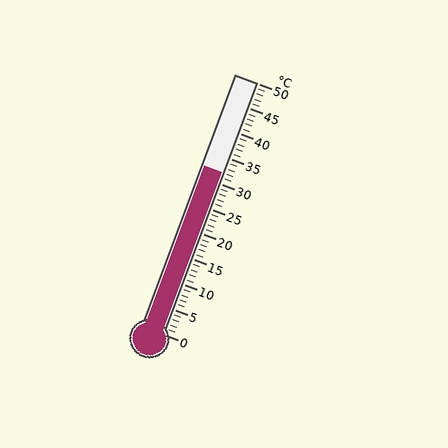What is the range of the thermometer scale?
The thermometer scale ranges from 0°C to 50°C.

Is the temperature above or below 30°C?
The temperature is above 30°C.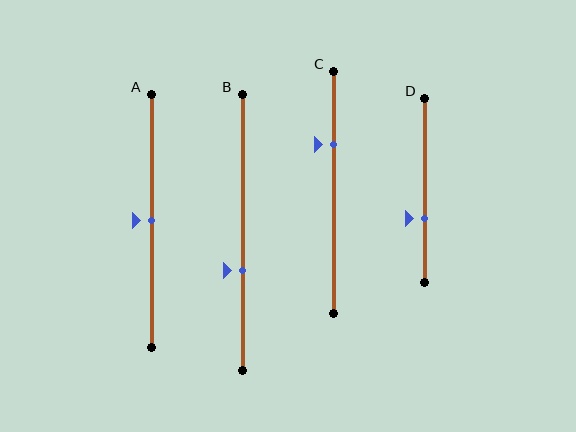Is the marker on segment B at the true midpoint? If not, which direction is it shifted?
No, the marker on segment B is shifted downward by about 14% of the segment length.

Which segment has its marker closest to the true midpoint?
Segment A has its marker closest to the true midpoint.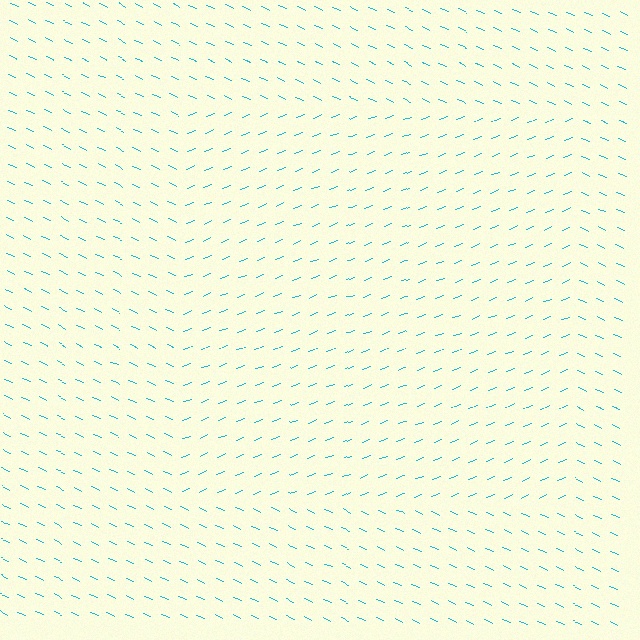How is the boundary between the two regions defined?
The boundary is defined purely by a change in line orientation (approximately 45 degrees difference). All lines are the same color and thickness.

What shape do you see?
I see a rectangle.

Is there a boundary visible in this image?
Yes, there is a texture boundary formed by a change in line orientation.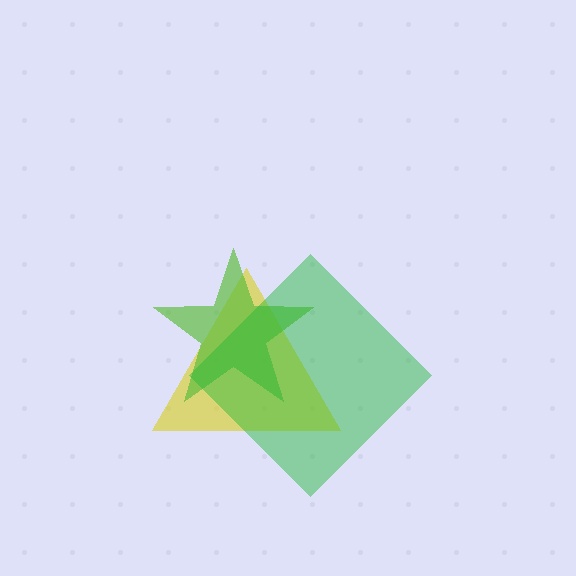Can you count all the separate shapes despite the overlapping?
Yes, there are 3 separate shapes.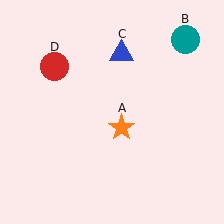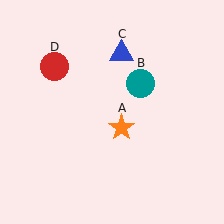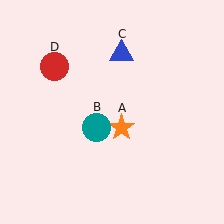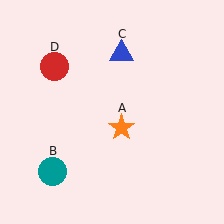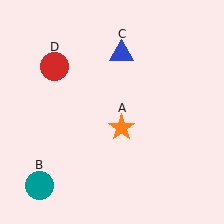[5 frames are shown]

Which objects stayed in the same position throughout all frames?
Orange star (object A) and blue triangle (object C) and red circle (object D) remained stationary.